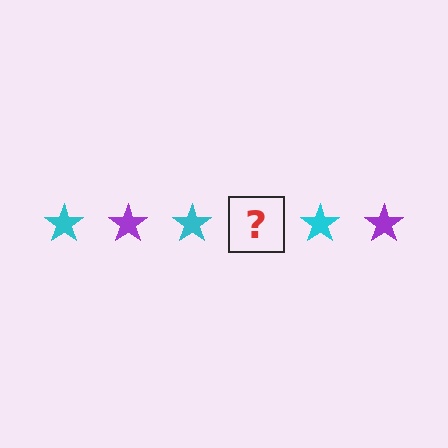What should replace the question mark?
The question mark should be replaced with a purple star.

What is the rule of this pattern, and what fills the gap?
The rule is that the pattern cycles through cyan, purple stars. The gap should be filled with a purple star.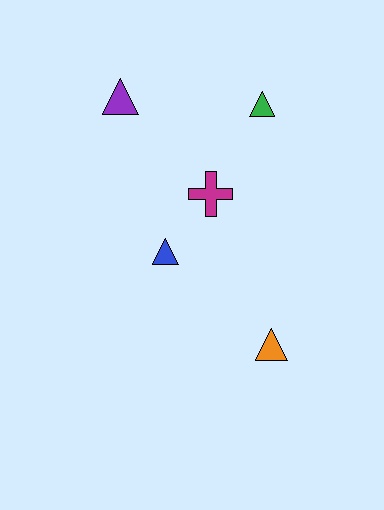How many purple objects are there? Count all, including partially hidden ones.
There is 1 purple object.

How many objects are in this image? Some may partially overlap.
There are 5 objects.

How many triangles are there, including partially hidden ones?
There are 4 triangles.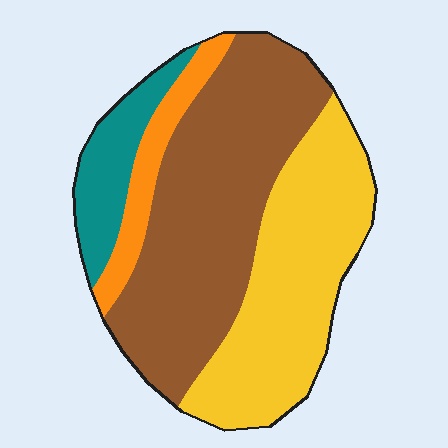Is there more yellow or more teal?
Yellow.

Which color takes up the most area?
Brown, at roughly 45%.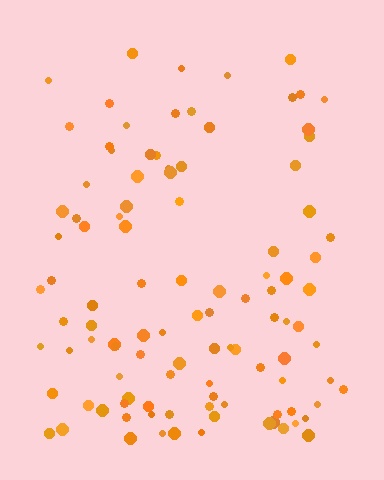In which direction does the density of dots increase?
From top to bottom, with the bottom side densest.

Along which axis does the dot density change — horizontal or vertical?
Vertical.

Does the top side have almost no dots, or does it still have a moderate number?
Still a moderate number, just noticeably fewer than the bottom.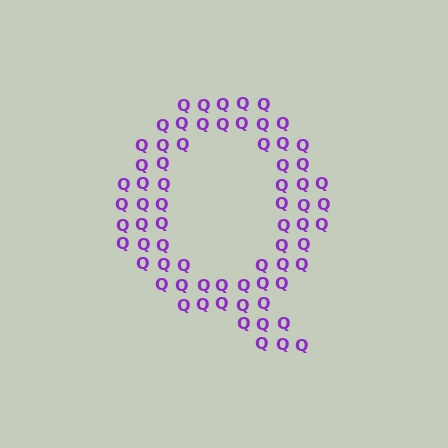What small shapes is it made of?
It is made of small letter Q's.